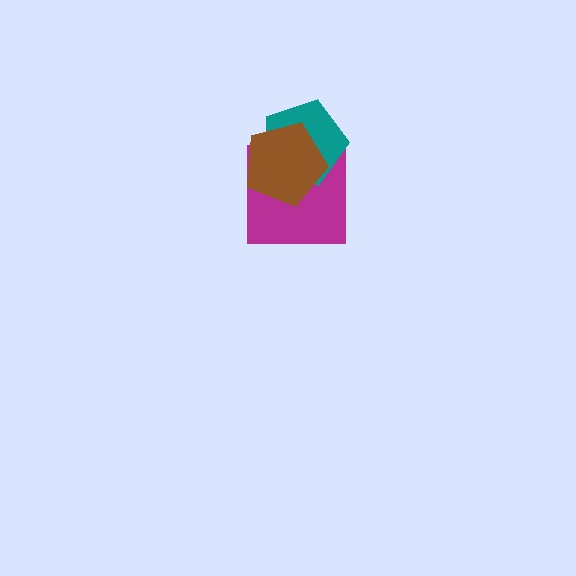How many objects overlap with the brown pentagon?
2 objects overlap with the brown pentagon.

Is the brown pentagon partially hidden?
No, no other shape covers it.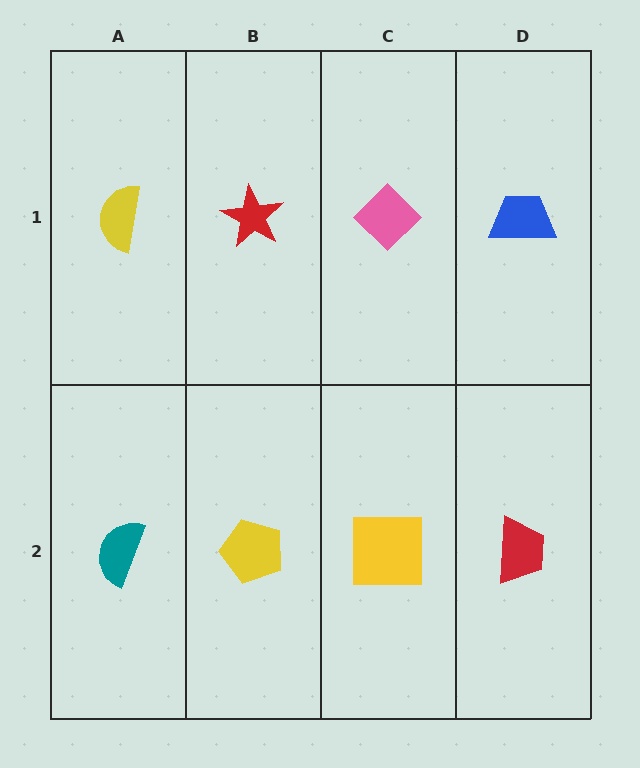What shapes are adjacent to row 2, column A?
A yellow semicircle (row 1, column A), a yellow pentagon (row 2, column B).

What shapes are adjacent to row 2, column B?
A red star (row 1, column B), a teal semicircle (row 2, column A), a yellow square (row 2, column C).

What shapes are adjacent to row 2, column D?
A blue trapezoid (row 1, column D), a yellow square (row 2, column C).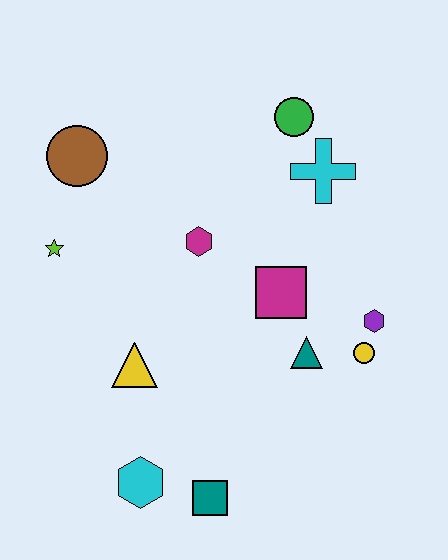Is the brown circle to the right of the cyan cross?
No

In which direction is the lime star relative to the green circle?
The lime star is to the left of the green circle.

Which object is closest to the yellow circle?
The purple hexagon is closest to the yellow circle.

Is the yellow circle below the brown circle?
Yes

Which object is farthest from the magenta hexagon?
The teal square is farthest from the magenta hexagon.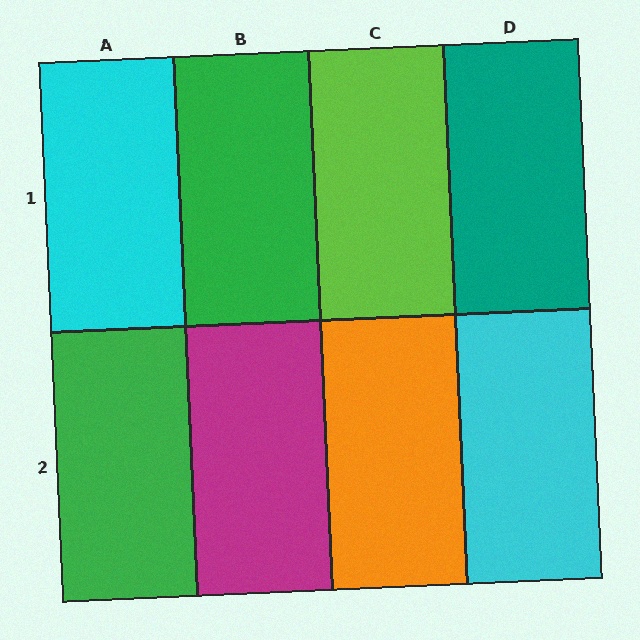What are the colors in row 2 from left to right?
Green, magenta, orange, cyan.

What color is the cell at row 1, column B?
Green.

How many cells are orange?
1 cell is orange.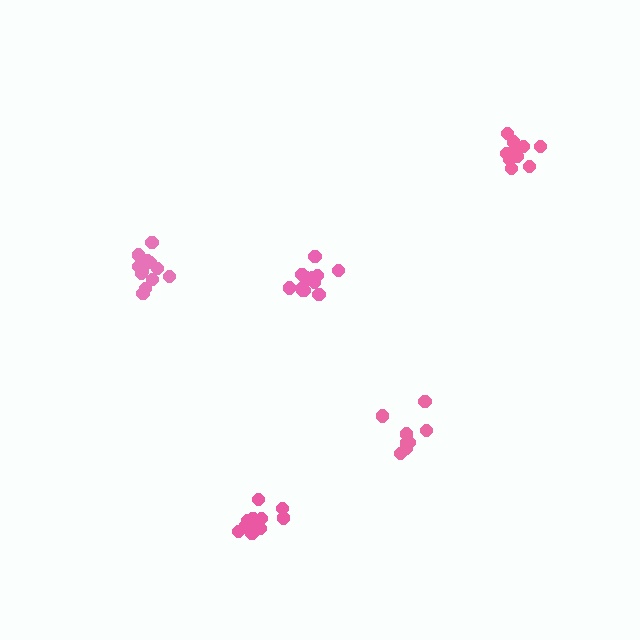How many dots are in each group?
Group 1: 8 dots, Group 2: 12 dots, Group 3: 13 dots, Group 4: 10 dots, Group 5: 13 dots (56 total).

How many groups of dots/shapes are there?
There are 5 groups.